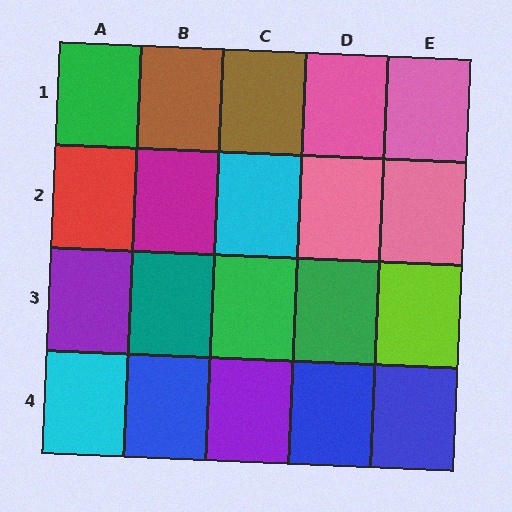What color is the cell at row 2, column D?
Pink.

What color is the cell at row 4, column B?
Blue.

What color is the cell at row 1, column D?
Pink.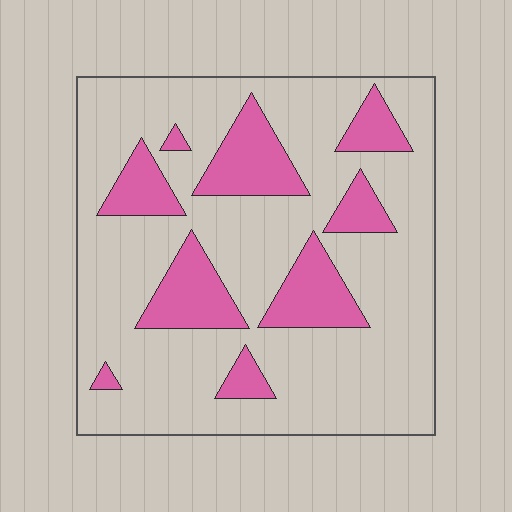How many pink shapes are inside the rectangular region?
9.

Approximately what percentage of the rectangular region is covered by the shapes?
Approximately 25%.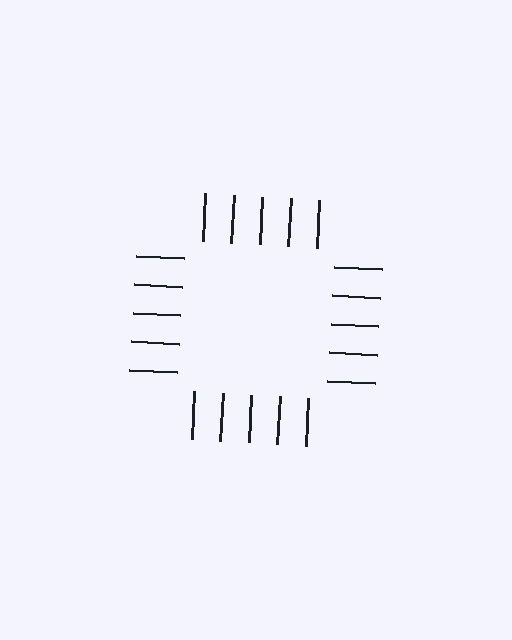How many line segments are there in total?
20 — 5 along each of the 4 edges.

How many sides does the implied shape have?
4 sides — the line-ends trace a square.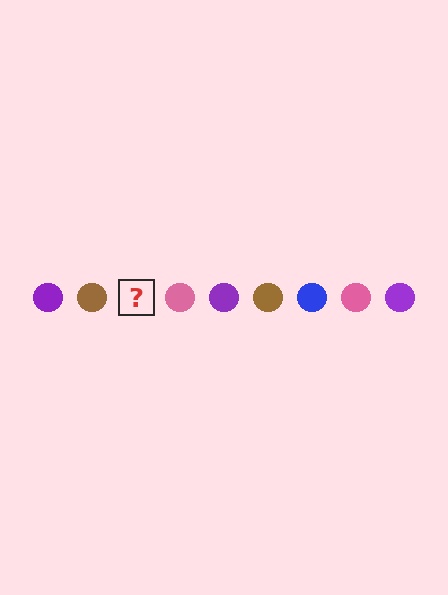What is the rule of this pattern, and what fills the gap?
The rule is that the pattern cycles through purple, brown, blue, pink circles. The gap should be filled with a blue circle.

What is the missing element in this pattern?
The missing element is a blue circle.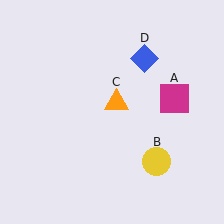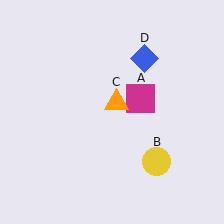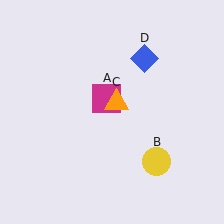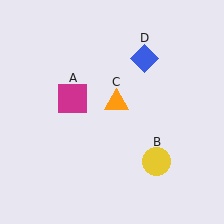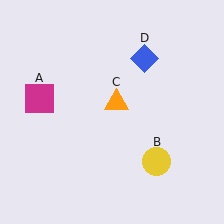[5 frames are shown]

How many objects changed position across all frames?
1 object changed position: magenta square (object A).